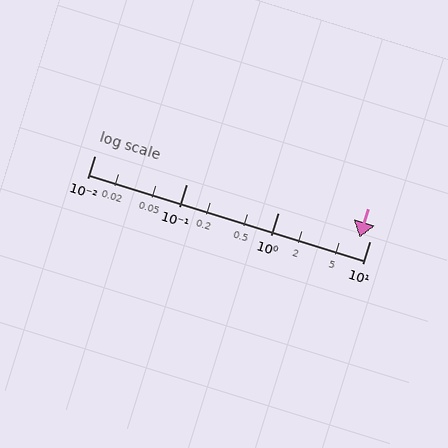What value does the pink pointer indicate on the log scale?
The pointer indicates approximately 7.7.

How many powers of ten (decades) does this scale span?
The scale spans 3 decades, from 0.01 to 10.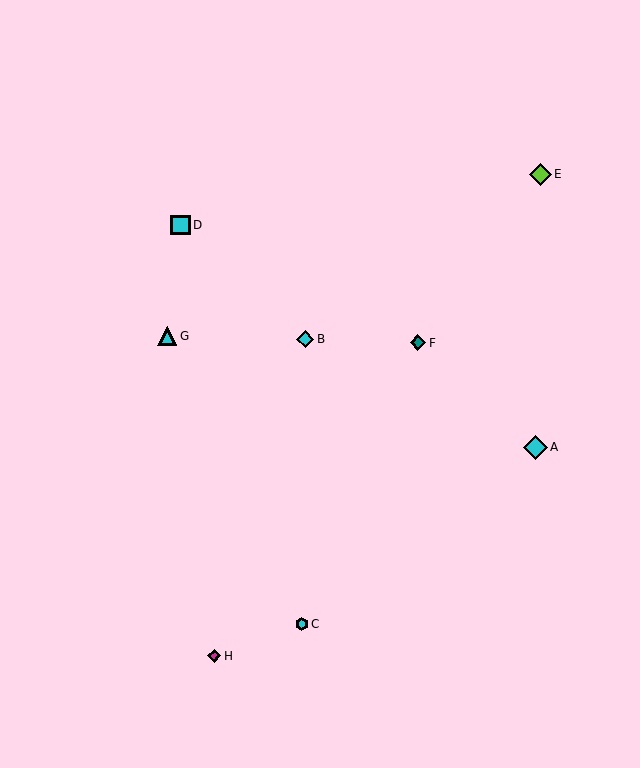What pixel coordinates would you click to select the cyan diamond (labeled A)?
Click at (536, 447) to select the cyan diamond A.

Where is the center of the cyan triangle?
The center of the cyan triangle is at (167, 336).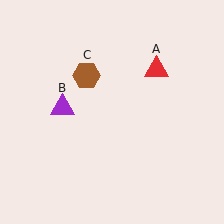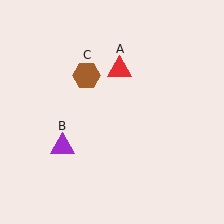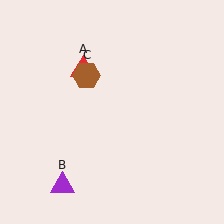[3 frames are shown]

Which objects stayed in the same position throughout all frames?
Brown hexagon (object C) remained stationary.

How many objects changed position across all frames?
2 objects changed position: red triangle (object A), purple triangle (object B).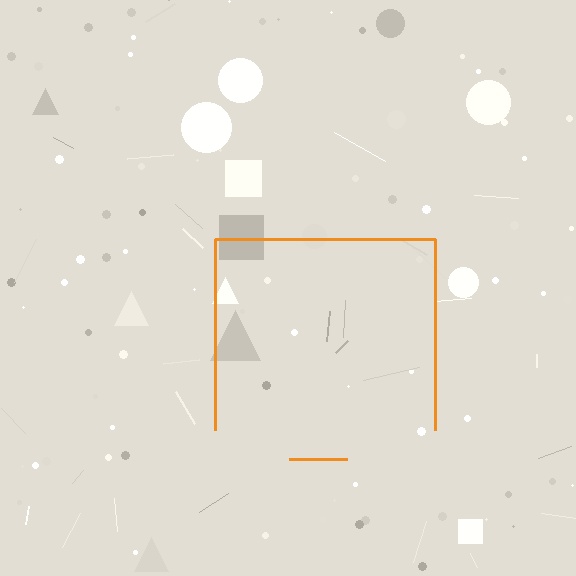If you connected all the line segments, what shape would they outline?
They would outline a square.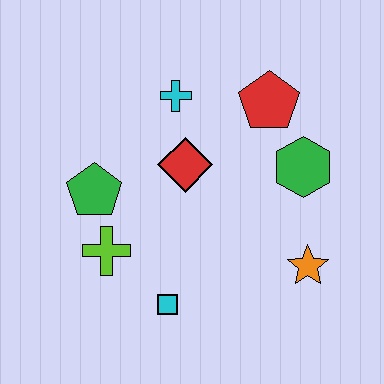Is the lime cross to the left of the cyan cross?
Yes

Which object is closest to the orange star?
The green hexagon is closest to the orange star.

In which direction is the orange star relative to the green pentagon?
The orange star is to the right of the green pentagon.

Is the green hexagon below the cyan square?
No